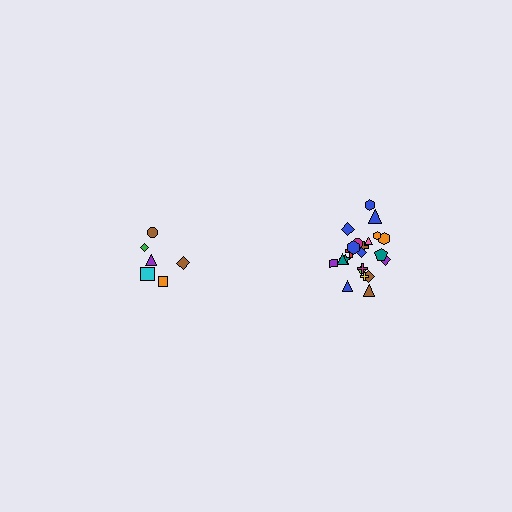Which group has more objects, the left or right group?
The right group.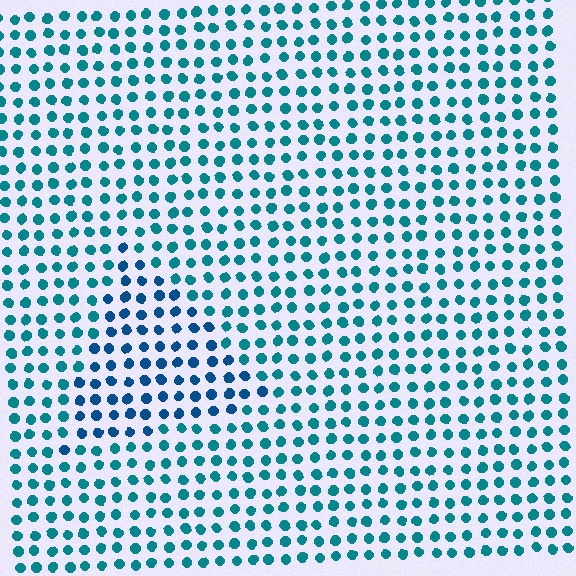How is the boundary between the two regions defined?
The boundary is defined purely by a slight shift in hue (about 25 degrees). Spacing, size, and orientation are identical on both sides.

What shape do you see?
I see a triangle.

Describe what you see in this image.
The image is filled with small teal elements in a uniform arrangement. A triangle-shaped region is visible where the elements are tinted to a slightly different hue, forming a subtle color boundary.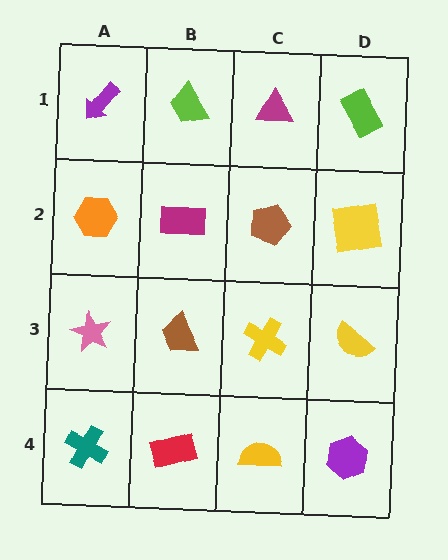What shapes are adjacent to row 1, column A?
An orange hexagon (row 2, column A), a lime trapezoid (row 1, column B).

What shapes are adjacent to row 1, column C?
A brown pentagon (row 2, column C), a lime trapezoid (row 1, column B), a lime rectangle (row 1, column D).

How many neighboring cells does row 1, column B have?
3.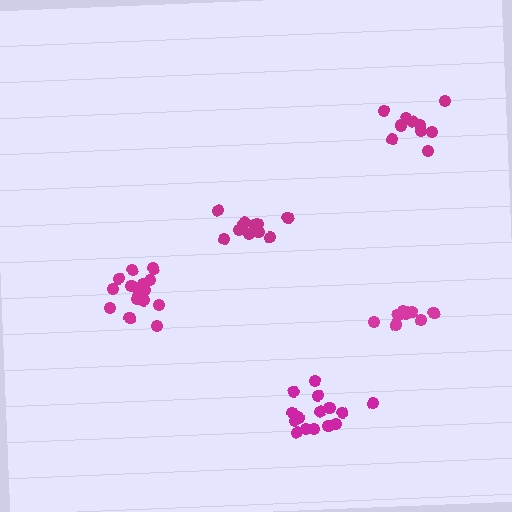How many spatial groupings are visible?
There are 5 spatial groupings.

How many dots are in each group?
Group 1: 15 dots, Group 2: 9 dots, Group 3: 10 dots, Group 4: 11 dots, Group 5: 15 dots (60 total).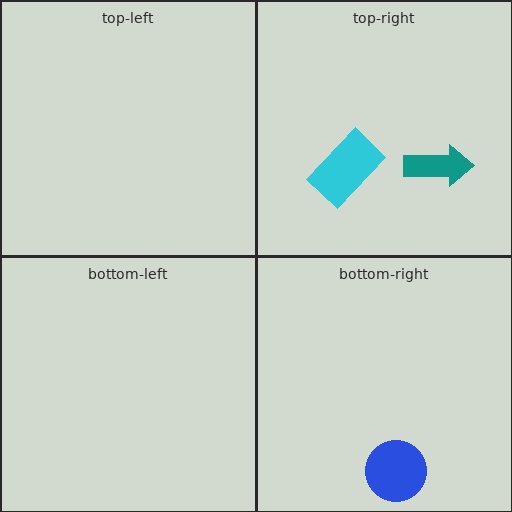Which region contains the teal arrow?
The top-right region.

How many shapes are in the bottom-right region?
1.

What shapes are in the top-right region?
The teal arrow, the cyan rectangle.